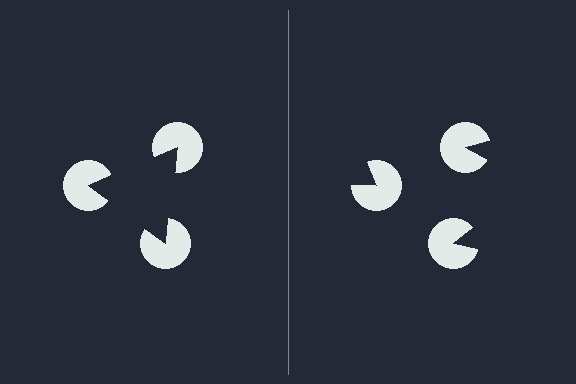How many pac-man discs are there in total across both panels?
6 — 3 on each side.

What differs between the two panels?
The pac-man discs are positioned identically on both sides; only the wedge orientations differ. On the left they align to a triangle; on the right they are misaligned.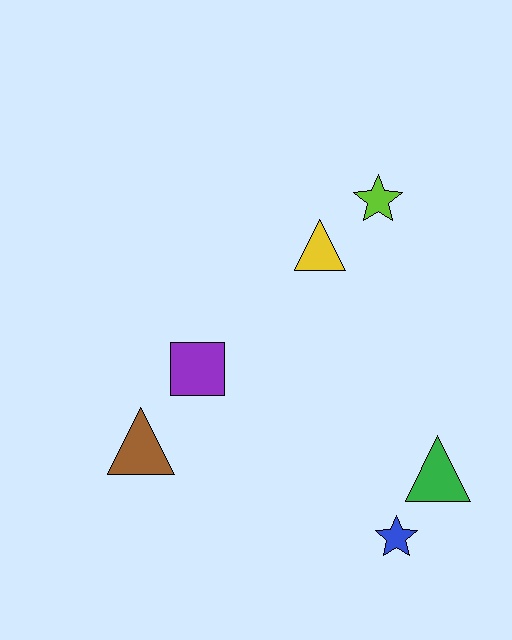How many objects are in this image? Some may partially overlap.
There are 6 objects.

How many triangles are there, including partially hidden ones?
There are 3 triangles.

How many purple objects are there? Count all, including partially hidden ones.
There is 1 purple object.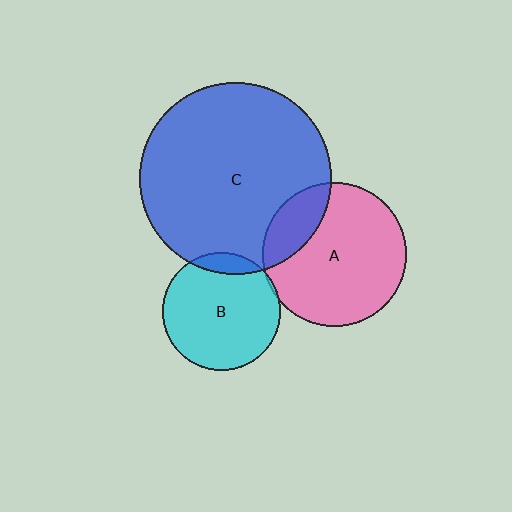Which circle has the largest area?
Circle C (blue).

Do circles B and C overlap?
Yes.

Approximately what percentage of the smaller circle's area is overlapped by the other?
Approximately 10%.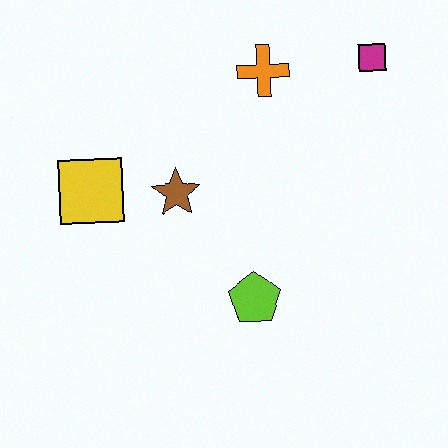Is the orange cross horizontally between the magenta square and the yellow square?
Yes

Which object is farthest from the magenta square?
The yellow square is farthest from the magenta square.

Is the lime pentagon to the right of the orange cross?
No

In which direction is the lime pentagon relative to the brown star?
The lime pentagon is below the brown star.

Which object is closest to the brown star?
The yellow square is closest to the brown star.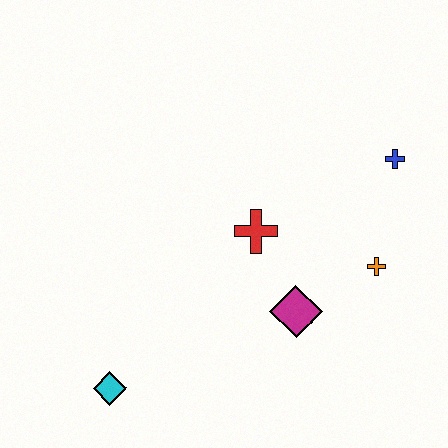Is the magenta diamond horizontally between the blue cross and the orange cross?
No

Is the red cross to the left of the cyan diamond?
No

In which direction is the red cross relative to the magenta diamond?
The red cross is above the magenta diamond.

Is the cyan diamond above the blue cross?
No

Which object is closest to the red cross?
The magenta diamond is closest to the red cross.